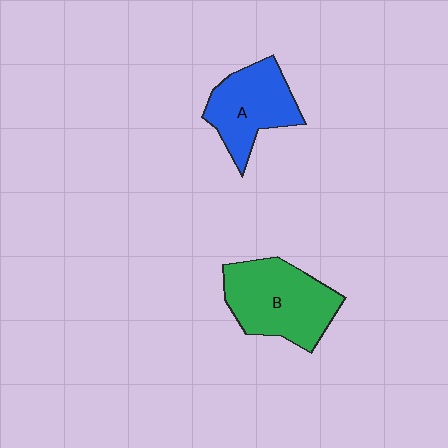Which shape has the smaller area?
Shape A (blue).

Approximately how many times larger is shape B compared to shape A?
Approximately 1.3 times.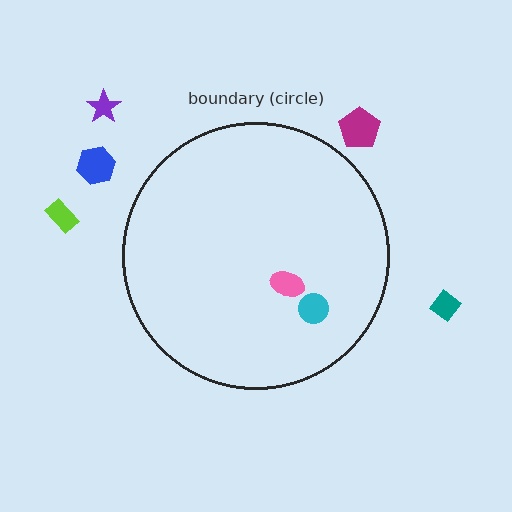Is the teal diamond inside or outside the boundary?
Outside.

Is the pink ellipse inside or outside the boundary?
Inside.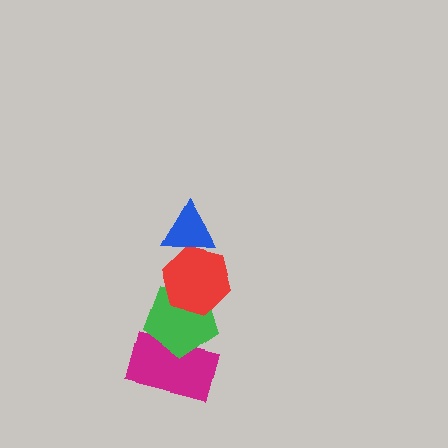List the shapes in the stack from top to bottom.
From top to bottom: the blue triangle, the red hexagon, the green pentagon, the magenta rectangle.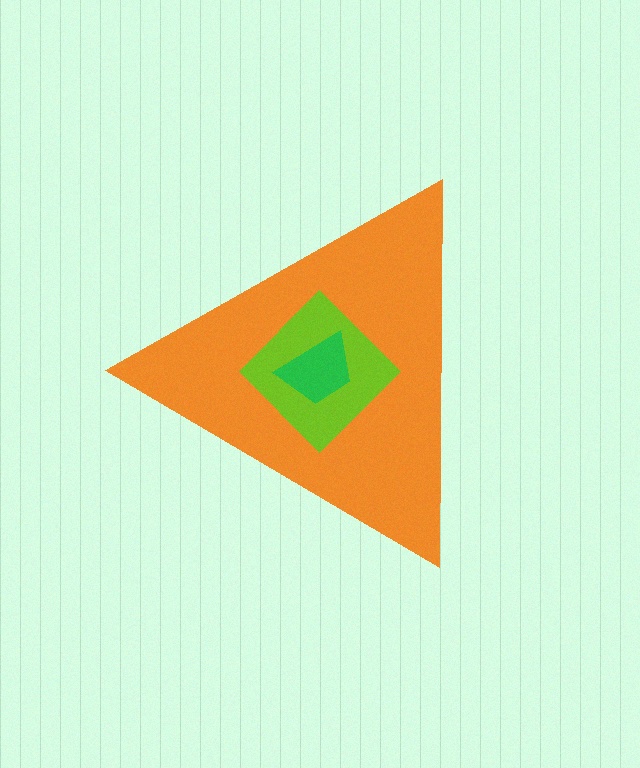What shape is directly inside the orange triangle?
The lime diamond.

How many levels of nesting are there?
3.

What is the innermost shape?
The green trapezoid.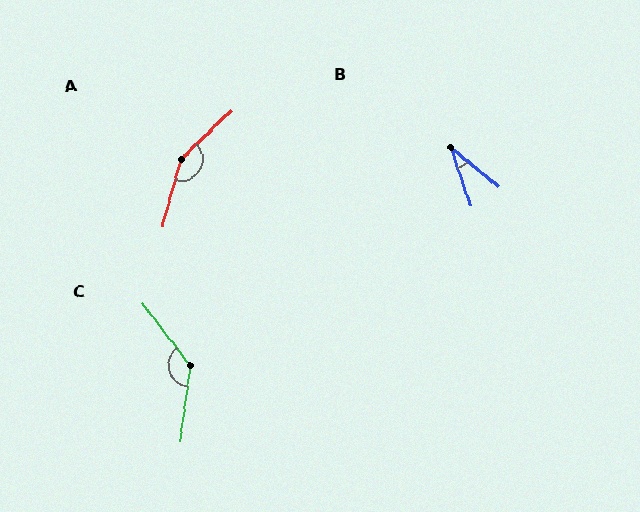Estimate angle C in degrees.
Approximately 135 degrees.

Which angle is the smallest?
B, at approximately 31 degrees.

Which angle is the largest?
A, at approximately 150 degrees.